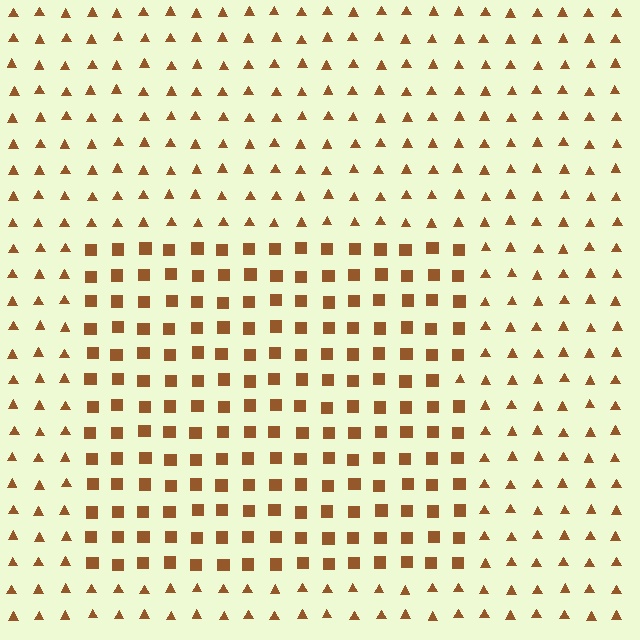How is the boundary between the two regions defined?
The boundary is defined by a change in element shape: squares inside vs. triangles outside. All elements share the same color and spacing.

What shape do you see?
I see a rectangle.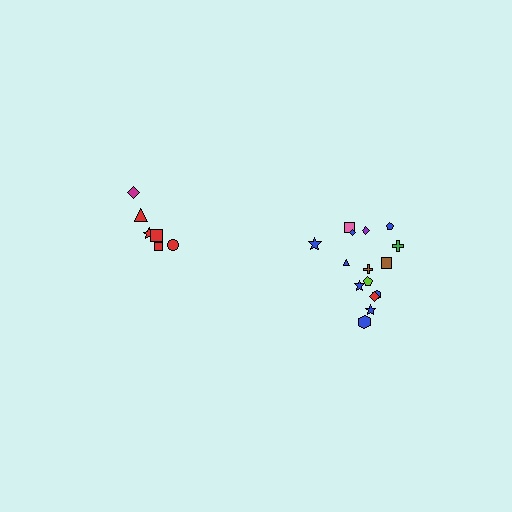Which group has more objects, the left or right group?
The right group.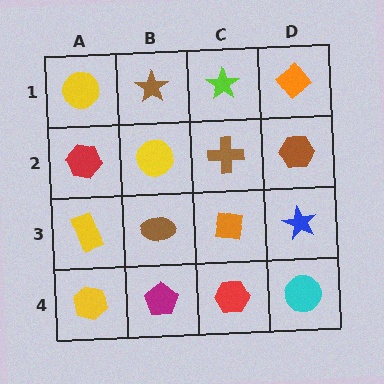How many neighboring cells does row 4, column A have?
2.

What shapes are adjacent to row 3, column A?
A red hexagon (row 2, column A), a yellow hexagon (row 4, column A), a brown ellipse (row 3, column B).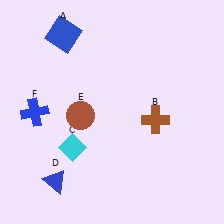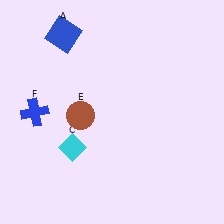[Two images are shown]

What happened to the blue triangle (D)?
The blue triangle (D) was removed in Image 2. It was in the bottom-left area of Image 1.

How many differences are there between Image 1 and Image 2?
There are 2 differences between the two images.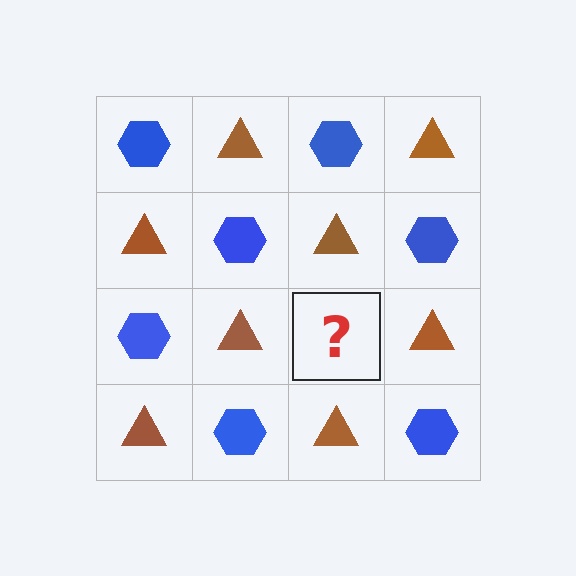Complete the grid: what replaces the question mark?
The question mark should be replaced with a blue hexagon.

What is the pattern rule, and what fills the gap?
The rule is that it alternates blue hexagon and brown triangle in a checkerboard pattern. The gap should be filled with a blue hexagon.